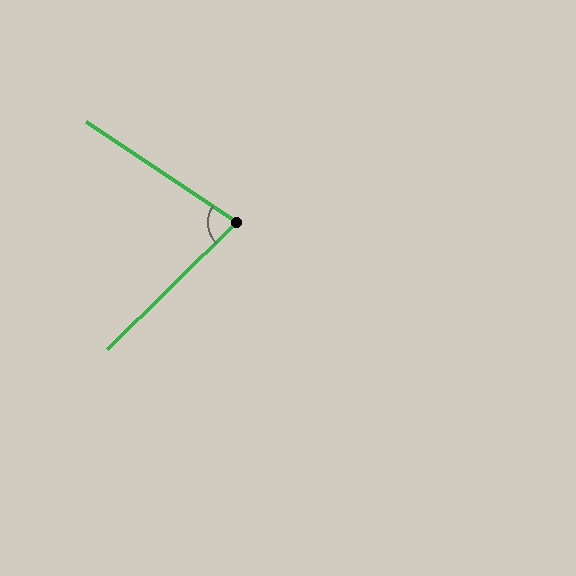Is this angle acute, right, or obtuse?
It is acute.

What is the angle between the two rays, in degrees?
Approximately 78 degrees.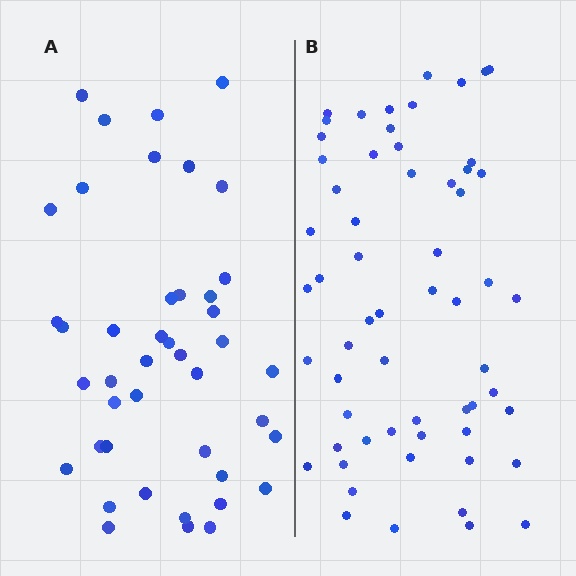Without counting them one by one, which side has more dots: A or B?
Region B (the right region) has more dots.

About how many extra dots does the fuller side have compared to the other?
Region B has approximately 15 more dots than region A.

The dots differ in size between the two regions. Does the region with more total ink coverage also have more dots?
No. Region A has more total ink coverage because its dots are larger, but region B actually contains more individual dots. Total area can be misleading — the number of items is what matters here.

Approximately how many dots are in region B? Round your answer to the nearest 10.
About 60 dots.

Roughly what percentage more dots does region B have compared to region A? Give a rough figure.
About 40% more.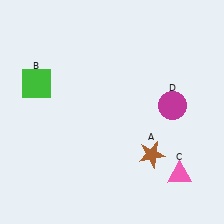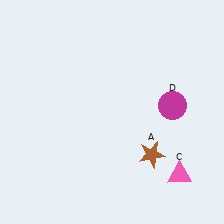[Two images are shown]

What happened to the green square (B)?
The green square (B) was removed in Image 2. It was in the top-left area of Image 1.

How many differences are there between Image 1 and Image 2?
There is 1 difference between the two images.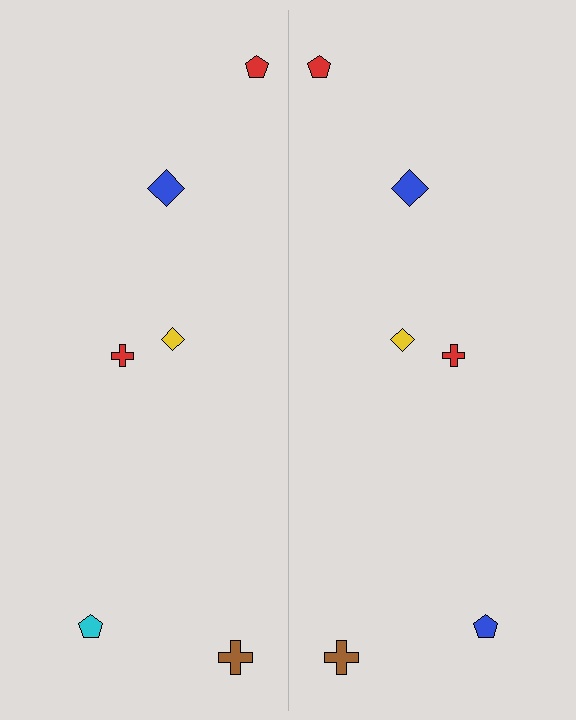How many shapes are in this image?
There are 12 shapes in this image.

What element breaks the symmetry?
The blue pentagon on the right side breaks the symmetry — its mirror counterpart is cyan.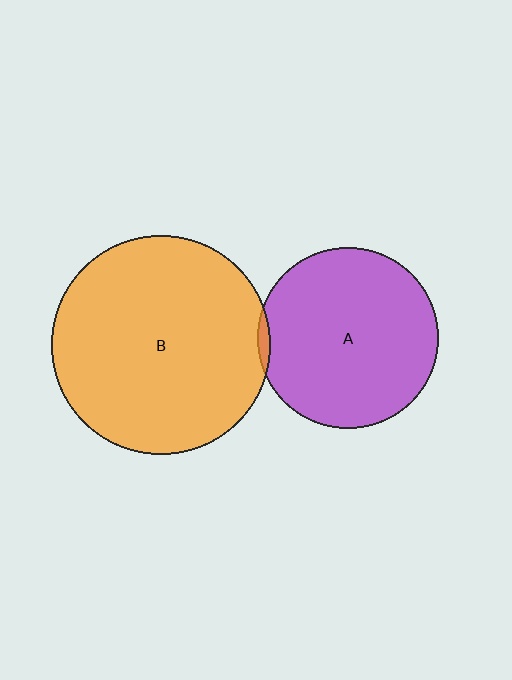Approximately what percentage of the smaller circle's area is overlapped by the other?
Approximately 5%.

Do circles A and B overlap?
Yes.